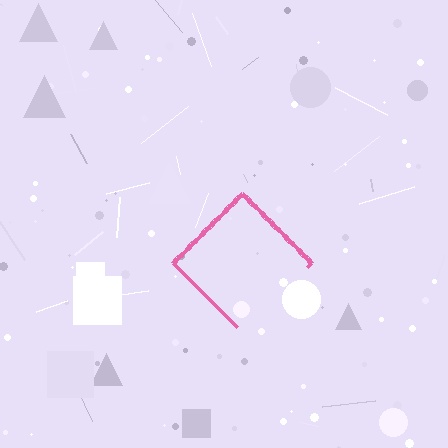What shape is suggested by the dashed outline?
The dashed outline suggests a diamond.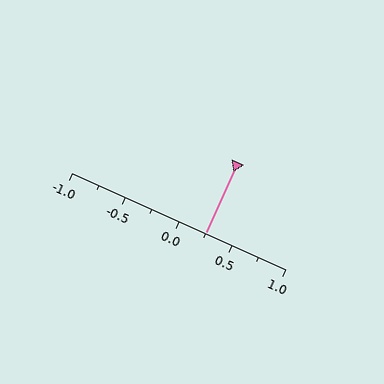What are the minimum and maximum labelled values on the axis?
The axis runs from -1.0 to 1.0.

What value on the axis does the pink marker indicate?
The marker indicates approximately 0.25.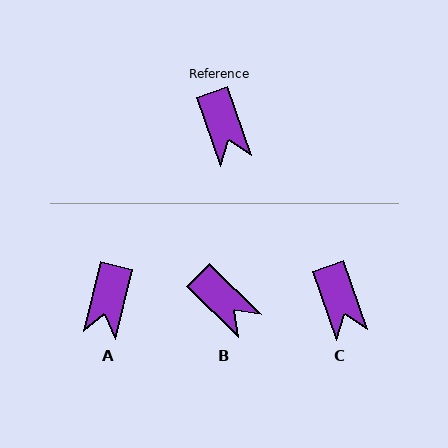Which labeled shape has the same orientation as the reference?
C.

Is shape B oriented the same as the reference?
No, it is off by about 26 degrees.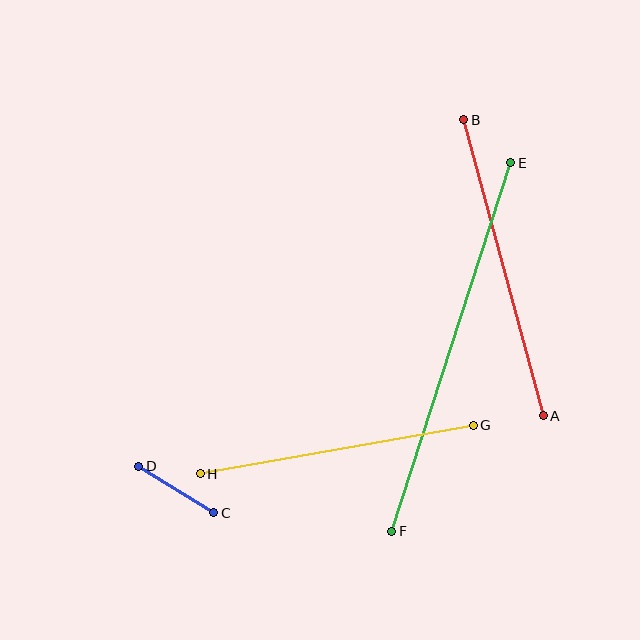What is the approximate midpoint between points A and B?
The midpoint is at approximately (503, 268) pixels.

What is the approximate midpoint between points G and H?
The midpoint is at approximately (337, 449) pixels.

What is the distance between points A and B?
The distance is approximately 307 pixels.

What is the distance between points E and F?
The distance is approximately 387 pixels.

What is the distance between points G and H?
The distance is approximately 277 pixels.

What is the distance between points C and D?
The distance is approximately 88 pixels.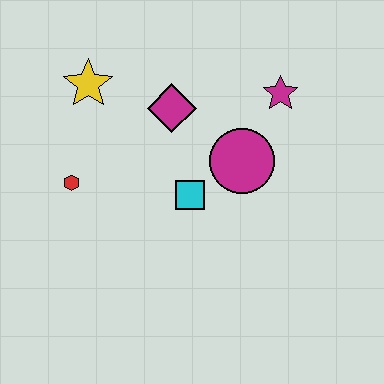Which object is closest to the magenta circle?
The cyan square is closest to the magenta circle.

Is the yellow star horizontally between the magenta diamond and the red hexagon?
Yes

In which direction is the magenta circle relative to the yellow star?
The magenta circle is to the right of the yellow star.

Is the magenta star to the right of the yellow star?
Yes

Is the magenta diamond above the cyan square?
Yes